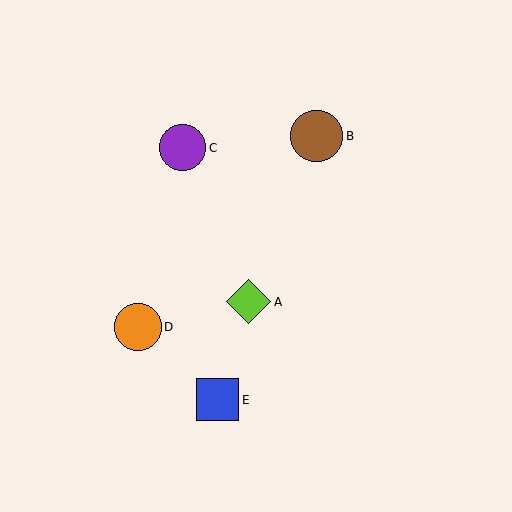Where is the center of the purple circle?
The center of the purple circle is at (182, 148).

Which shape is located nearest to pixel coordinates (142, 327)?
The orange circle (labeled D) at (138, 327) is nearest to that location.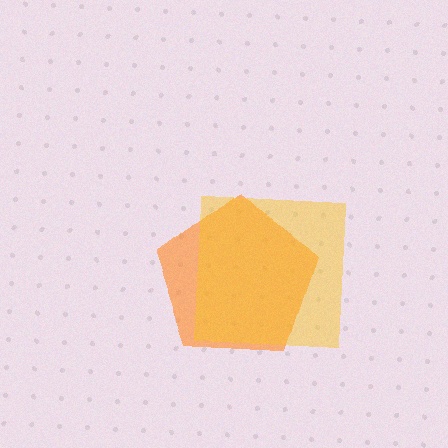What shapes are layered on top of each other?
The layered shapes are: an orange pentagon, a yellow square.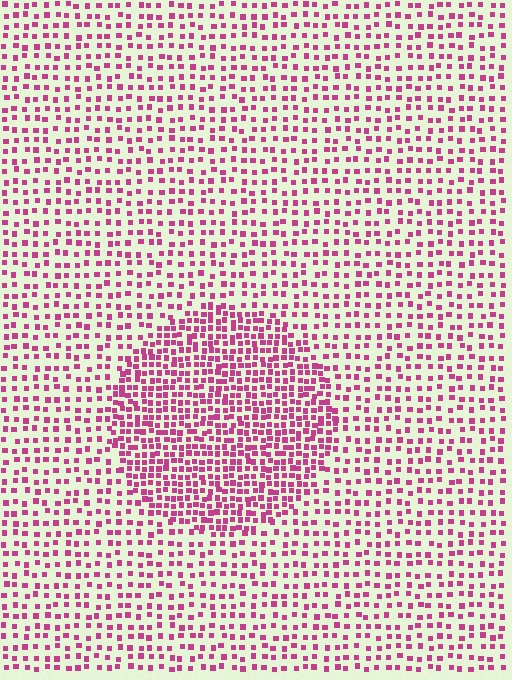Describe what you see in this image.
The image contains small magenta elements arranged at two different densities. A circle-shaped region is visible where the elements are more densely packed than the surrounding area.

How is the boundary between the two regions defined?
The boundary is defined by a change in element density (approximately 2.0x ratio). All elements are the same color, size, and shape.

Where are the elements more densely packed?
The elements are more densely packed inside the circle boundary.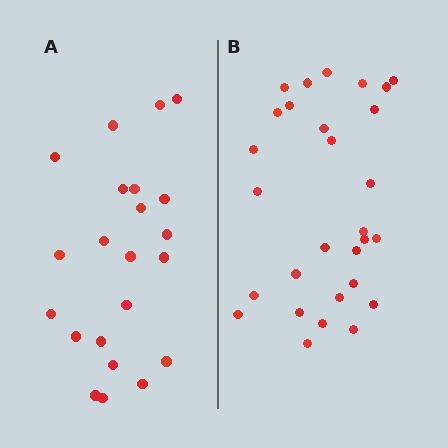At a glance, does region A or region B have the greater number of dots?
Region B (the right region) has more dots.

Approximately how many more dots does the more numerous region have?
Region B has roughly 8 or so more dots than region A.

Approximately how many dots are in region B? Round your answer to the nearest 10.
About 30 dots. (The exact count is 29, which rounds to 30.)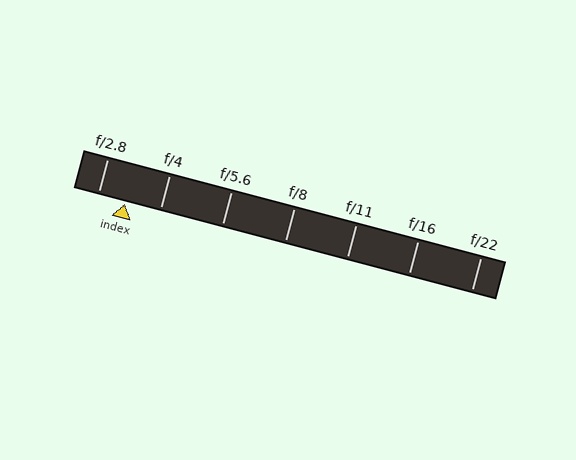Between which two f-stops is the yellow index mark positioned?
The index mark is between f/2.8 and f/4.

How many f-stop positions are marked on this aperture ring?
There are 7 f-stop positions marked.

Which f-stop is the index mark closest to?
The index mark is closest to f/2.8.